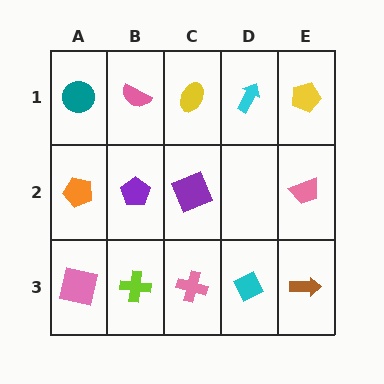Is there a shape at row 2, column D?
No, that cell is empty.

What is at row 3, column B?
A lime cross.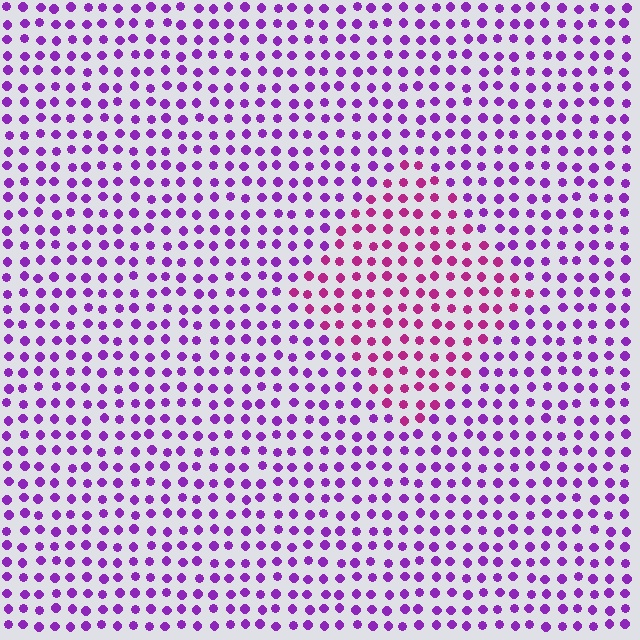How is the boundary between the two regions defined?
The boundary is defined purely by a slight shift in hue (about 37 degrees). Spacing, size, and orientation are identical on both sides.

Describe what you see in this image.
The image is filled with small purple elements in a uniform arrangement. A diamond-shaped region is visible where the elements are tinted to a slightly different hue, forming a subtle color boundary.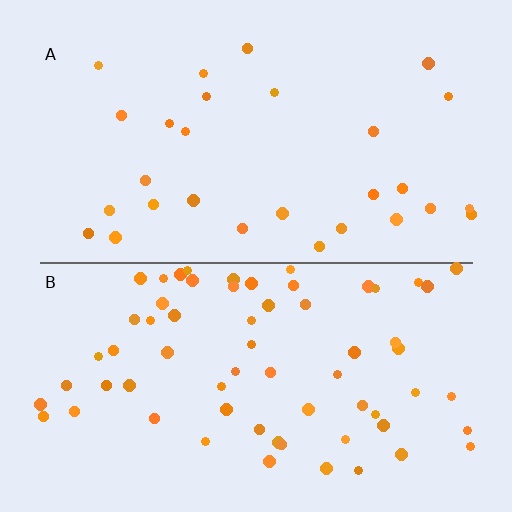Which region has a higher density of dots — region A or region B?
B (the bottom).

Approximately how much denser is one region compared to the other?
Approximately 2.3× — region B over region A.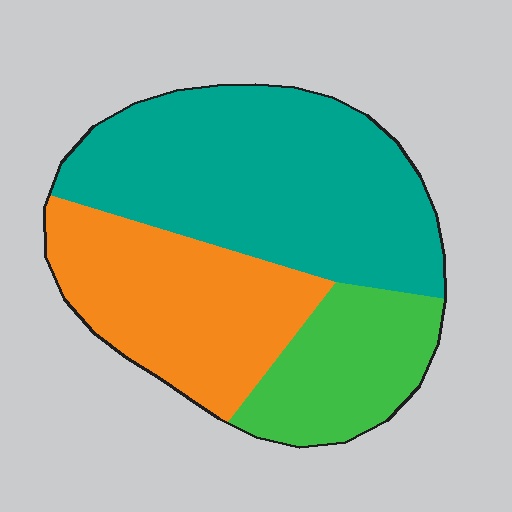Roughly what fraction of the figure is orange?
Orange takes up about one third (1/3) of the figure.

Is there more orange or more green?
Orange.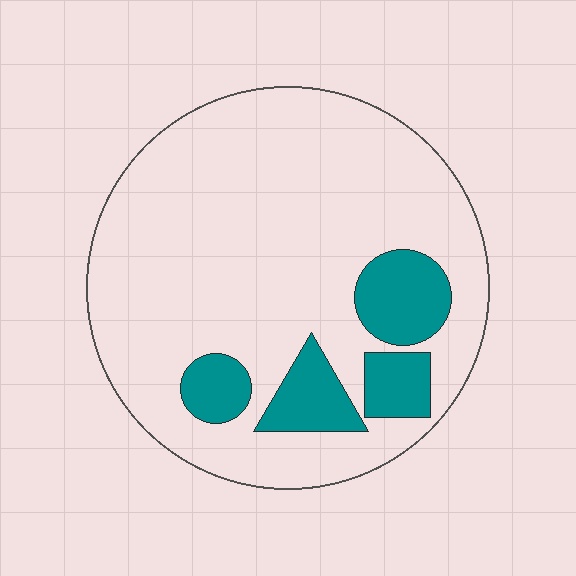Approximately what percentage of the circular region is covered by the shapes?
Approximately 15%.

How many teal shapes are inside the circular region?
4.